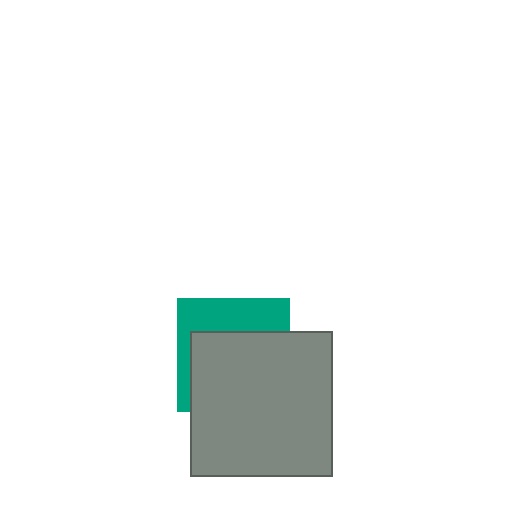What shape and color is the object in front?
The object in front is a gray rectangle.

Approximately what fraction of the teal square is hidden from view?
Roughly 63% of the teal square is hidden behind the gray rectangle.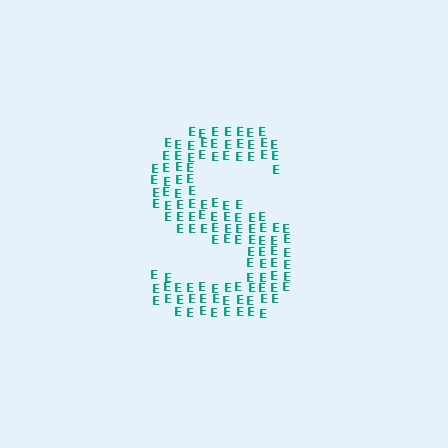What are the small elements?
The small elements are letter E's.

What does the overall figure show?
The overall figure shows the letter S.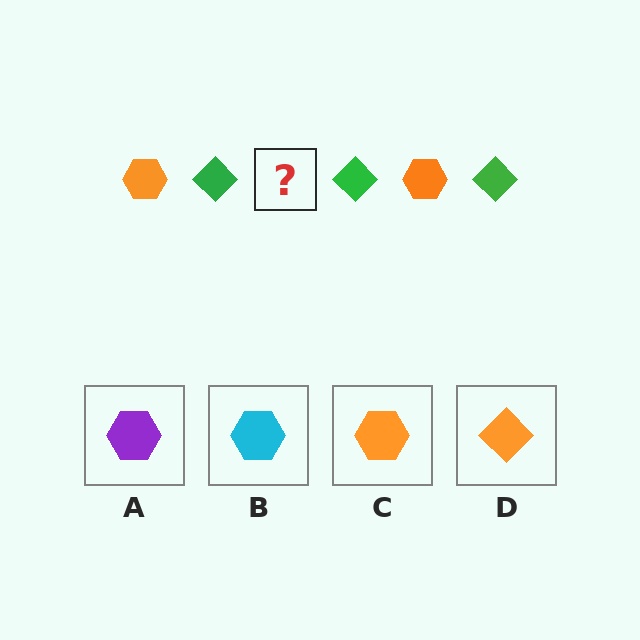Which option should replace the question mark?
Option C.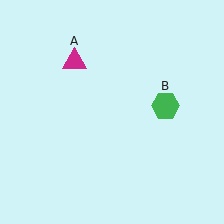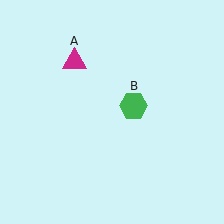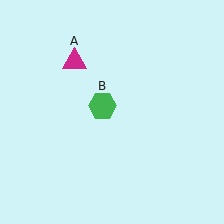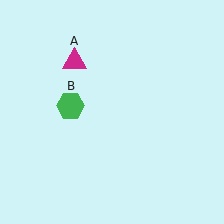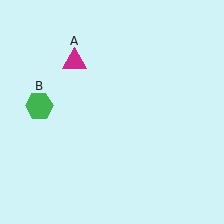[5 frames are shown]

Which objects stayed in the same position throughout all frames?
Magenta triangle (object A) remained stationary.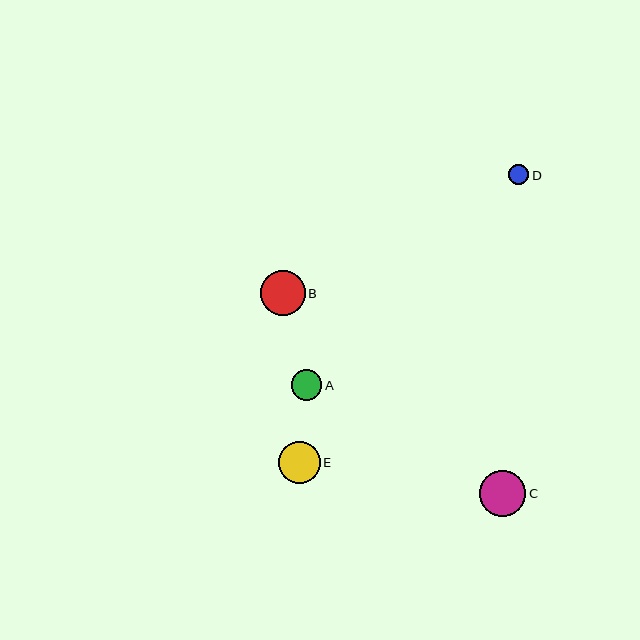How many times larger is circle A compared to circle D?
Circle A is approximately 1.6 times the size of circle D.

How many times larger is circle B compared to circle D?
Circle B is approximately 2.3 times the size of circle D.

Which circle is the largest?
Circle C is the largest with a size of approximately 46 pixels.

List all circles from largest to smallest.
From largest to smallest: C, B, E, A, D.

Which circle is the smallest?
Circle D is the smallest with a size of approximately 20 pixels.